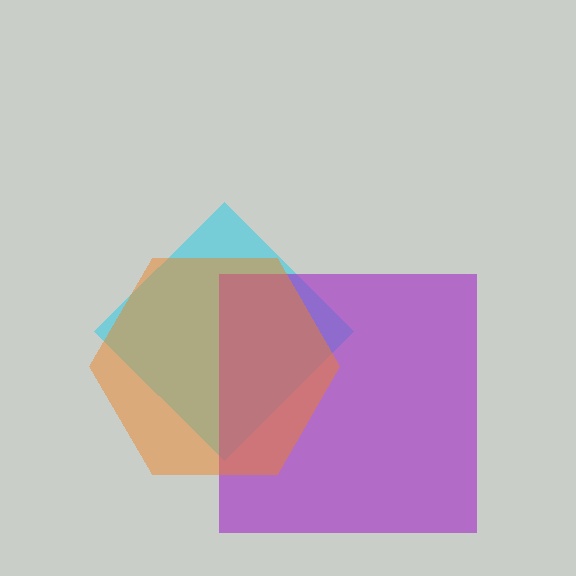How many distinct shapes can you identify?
There are 3 distinct shapes: a cyan diamond, a purple square, an orange hexagon.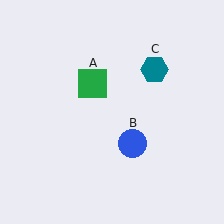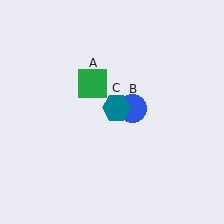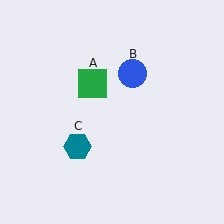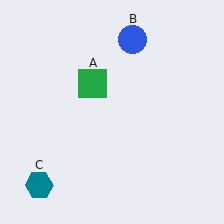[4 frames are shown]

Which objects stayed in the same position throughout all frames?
Green square (object A) remained stationary.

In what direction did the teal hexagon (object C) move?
The teal hexagon (object C) moved down and to the left.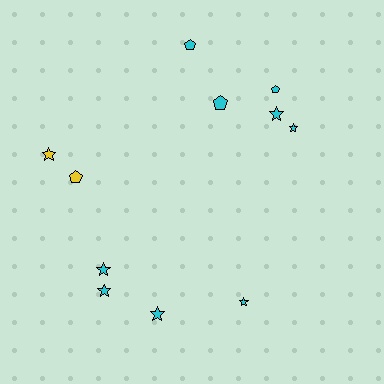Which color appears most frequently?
Cyan, with 9 objects.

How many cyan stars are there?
There are 6 cyan stars.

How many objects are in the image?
There are 11 objects.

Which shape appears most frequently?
Star, with 7 objects.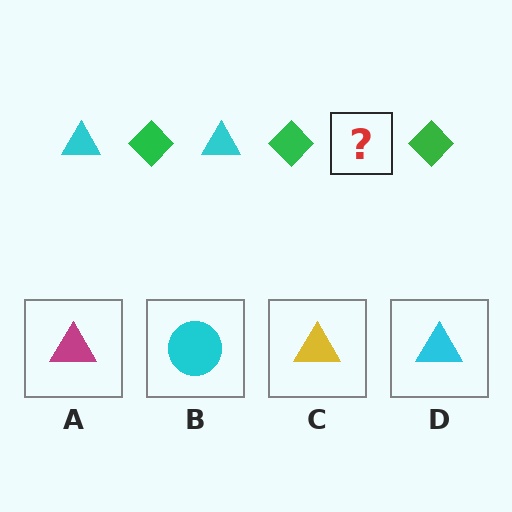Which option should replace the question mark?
Option D.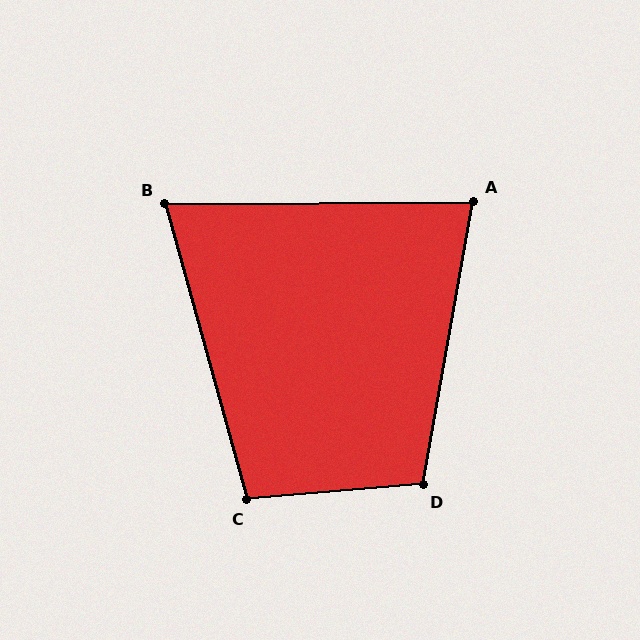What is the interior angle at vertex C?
Approximately 100 degrees (obtuse).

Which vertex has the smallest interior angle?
B, at approximately 75 degrees.